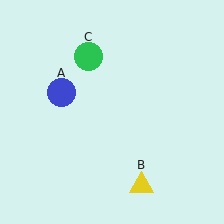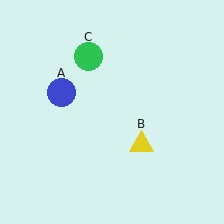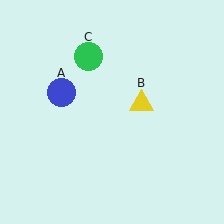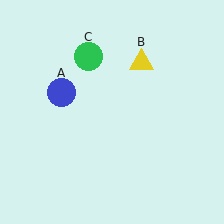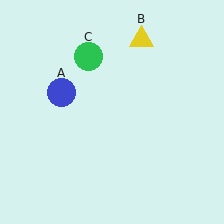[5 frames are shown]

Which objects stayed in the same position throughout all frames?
Blue circle (object A) and green circle (object C) remained stationary.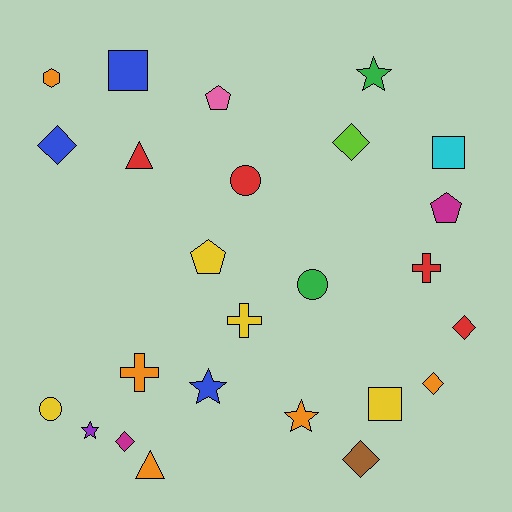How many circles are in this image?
There are 3 circles.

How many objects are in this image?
There are 25 objects.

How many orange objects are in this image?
There are 5 orange objects.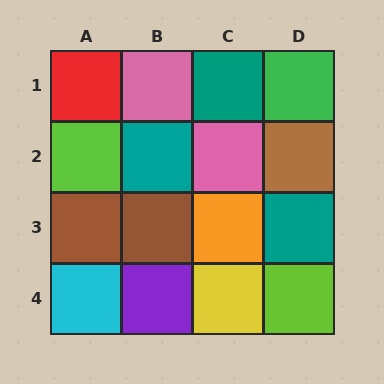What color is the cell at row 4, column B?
Purple.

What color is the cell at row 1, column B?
Pink.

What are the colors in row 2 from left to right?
Lime, teal, pink, brown.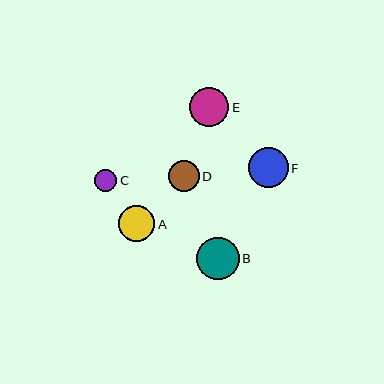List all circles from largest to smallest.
From largest to smallest: B, F, E, A, D, C.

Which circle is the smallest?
Circle C is the smallest with a size of approximately 22 pixels.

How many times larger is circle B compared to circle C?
Circle B is approximately 1.9 times the size of circle C.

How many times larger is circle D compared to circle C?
Circle D is approximately 1.4 times the size of circle C.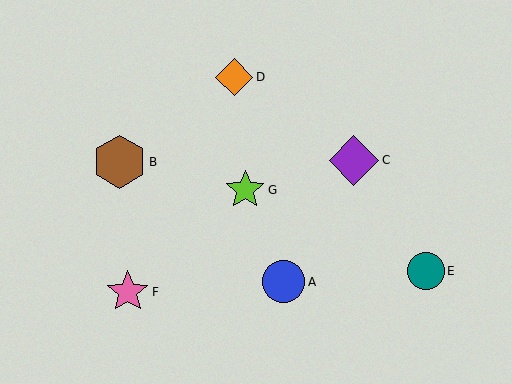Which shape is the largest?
The brown hexagon (labeled B) is the largest.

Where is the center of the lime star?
The center of the lime star is at (245, 190).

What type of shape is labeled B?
Shape B is a brown hexagon.